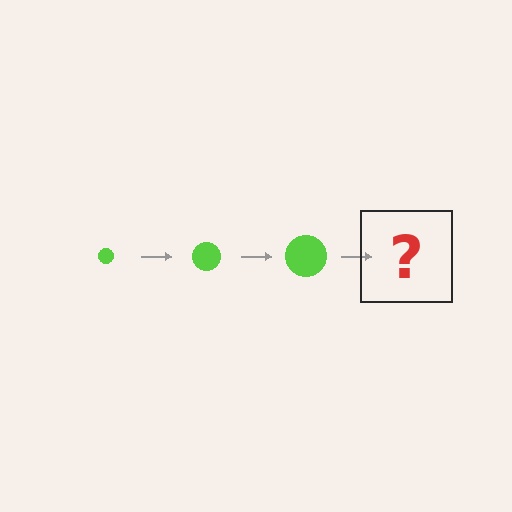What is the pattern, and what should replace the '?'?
The pattern is that the circle gets progressively larger each step. The '?' should be a lime circle, larger than the previous one.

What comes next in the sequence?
The next element should be a lime circle, larger than the previous one.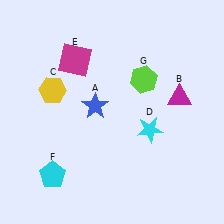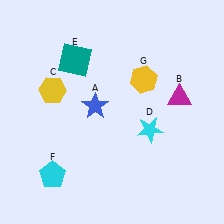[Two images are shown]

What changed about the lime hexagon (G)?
In Image 1, G is lime. In Image 2, it changed to yellow.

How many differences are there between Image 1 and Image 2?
There are 2 differences between the two images.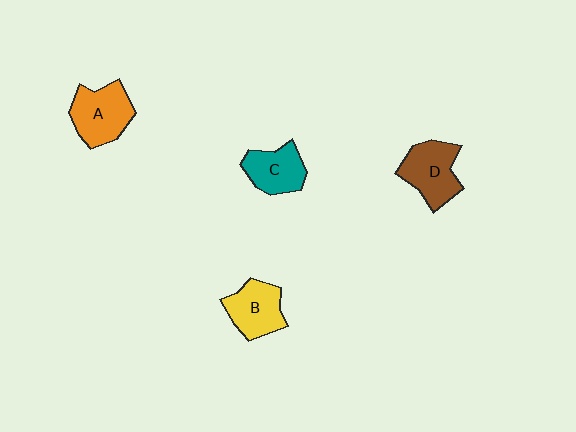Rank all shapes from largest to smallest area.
From largest to smallest: A (orange), D (brown), B (yellow), C (teal).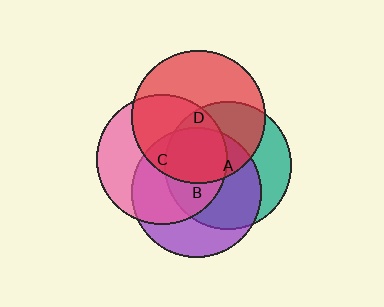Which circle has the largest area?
Circle D (red).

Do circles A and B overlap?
Yes.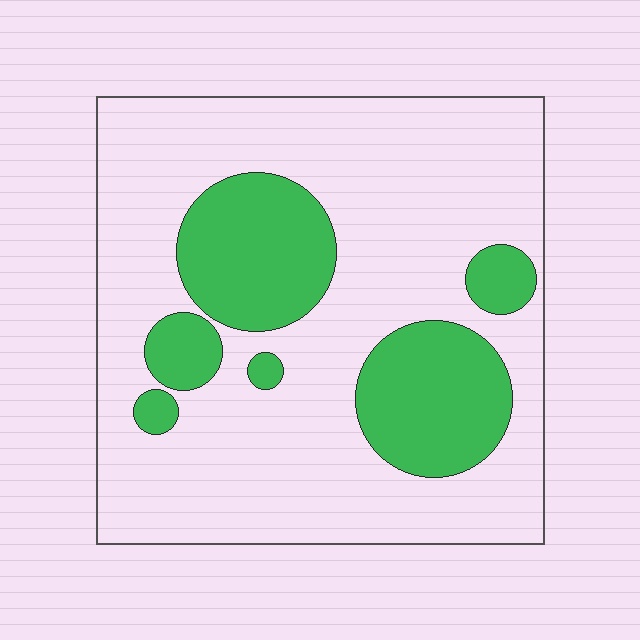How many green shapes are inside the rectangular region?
6.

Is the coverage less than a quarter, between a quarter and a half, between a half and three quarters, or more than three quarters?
Between a quarter and a half.